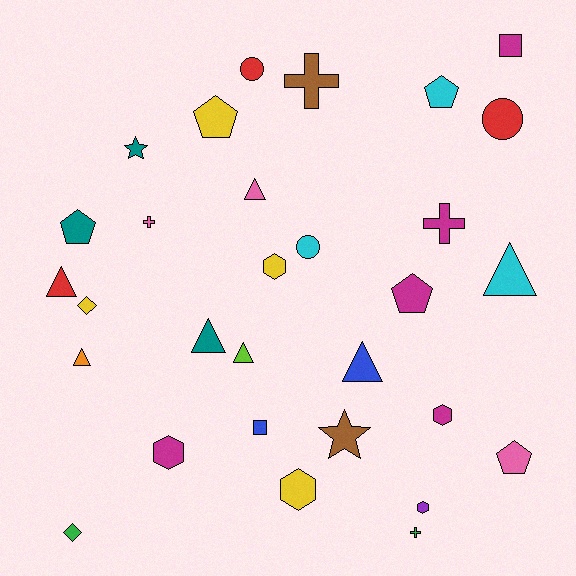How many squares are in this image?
There are 2 squares.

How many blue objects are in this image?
There are 2 blue objects.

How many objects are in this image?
There are 30 objects.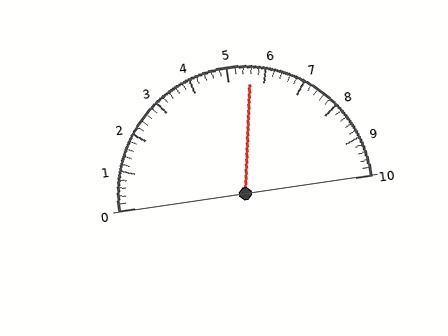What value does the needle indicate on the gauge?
The needle indicates approximately 5.6.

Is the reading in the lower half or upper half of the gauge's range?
The reading is in the upper half of the range (0 to 10).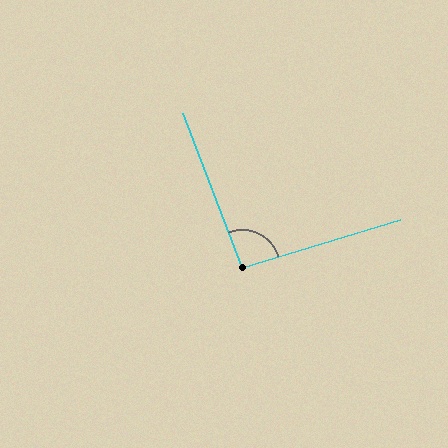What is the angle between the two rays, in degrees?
Approximately 94 degrees.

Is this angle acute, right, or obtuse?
It is approximately a right angle.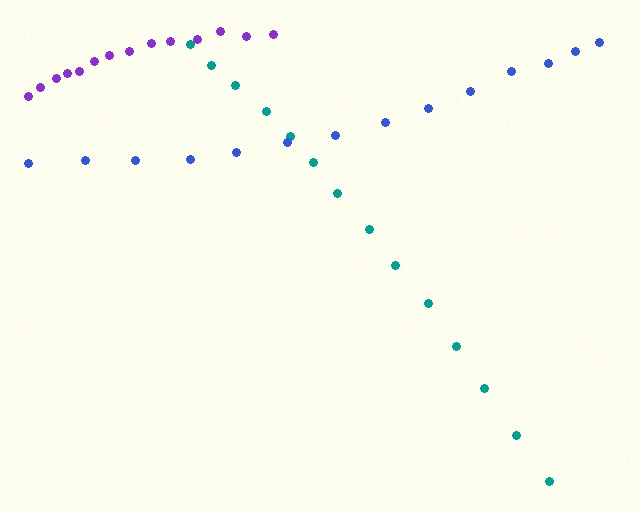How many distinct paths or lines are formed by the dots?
There are 3 distinct paths.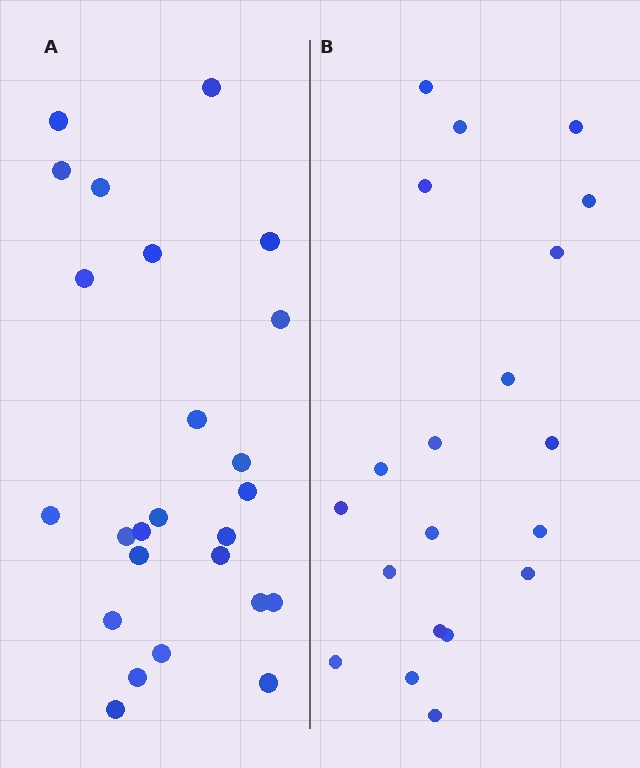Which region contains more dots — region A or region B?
Region A (the left region) has more dots.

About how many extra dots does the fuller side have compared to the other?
Region A has about 5 more dots than region B.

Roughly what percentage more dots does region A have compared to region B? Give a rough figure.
About 25% more.